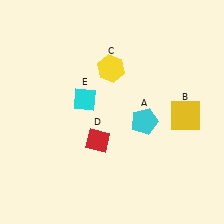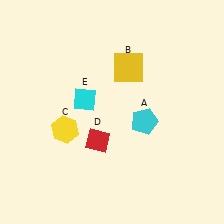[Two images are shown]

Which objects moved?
The objects that moved are: the yellow square (B), the yellow hexagon (C).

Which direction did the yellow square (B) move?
The yellow square (B) moved left.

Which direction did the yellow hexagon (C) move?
The yellow hexagon (C) moved down.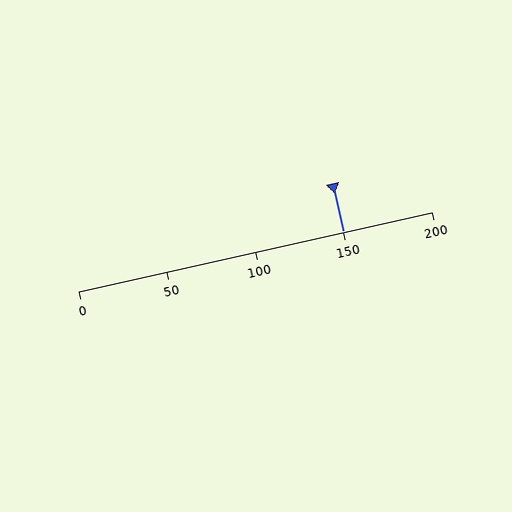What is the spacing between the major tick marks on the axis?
The major ticks are spaced 50 apart.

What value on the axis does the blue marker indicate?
The marker indicates approximately 150.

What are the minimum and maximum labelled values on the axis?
The axis runs from 0 to 200.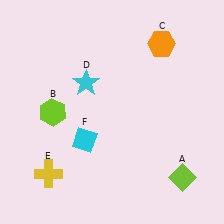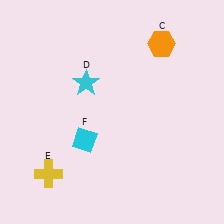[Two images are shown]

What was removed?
The lime hexagon (B), the lime diamond (A) were removed in Image 2.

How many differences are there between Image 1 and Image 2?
There are 2 differences between the two images.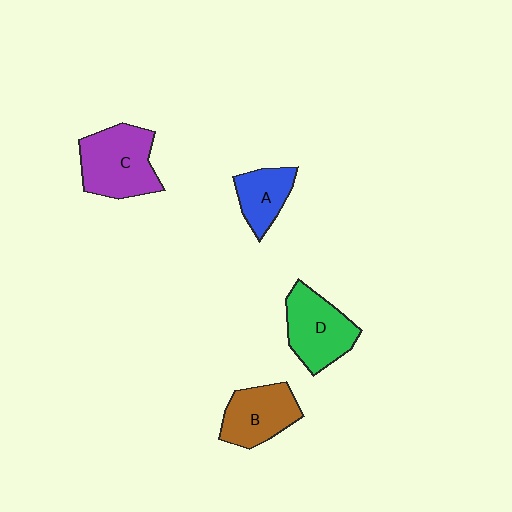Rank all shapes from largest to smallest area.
From largest to smallest: C (purple), D (green), B (brown), A (blue).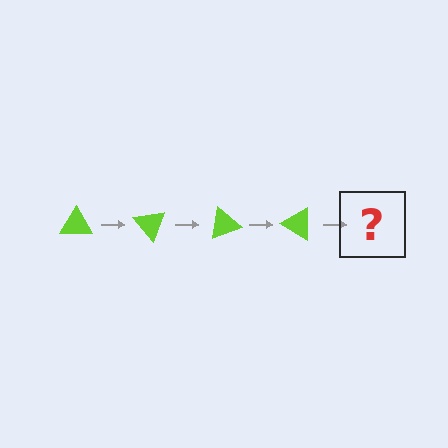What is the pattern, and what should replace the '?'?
The pattern is that the triangle rotates 50 degrees each step. The '?' should be a lime triangle rotated 200 degrees.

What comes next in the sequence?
The next element should be a lime triangle rotated 200 degrees.